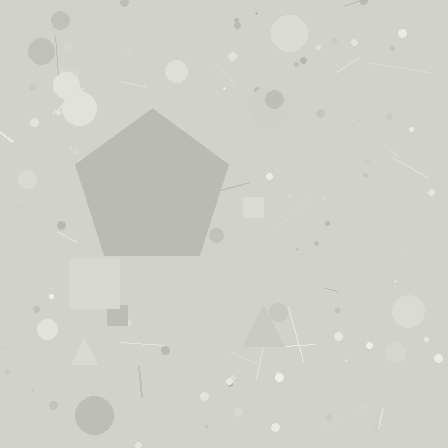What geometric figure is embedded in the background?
A pentagon is embedded in the background.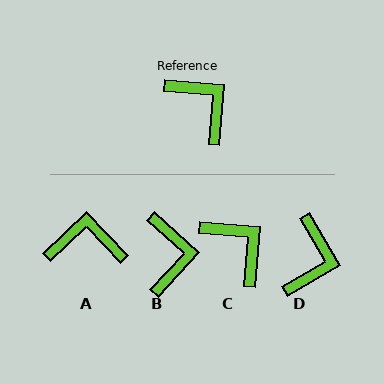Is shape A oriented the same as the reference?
No, it is off by about 49 degrees.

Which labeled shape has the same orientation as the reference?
C.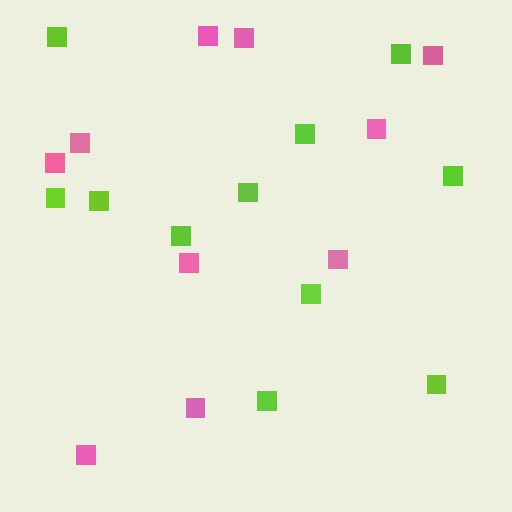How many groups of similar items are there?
There are 2 groups: one group of pink squares (10) and one group of lime squares (11).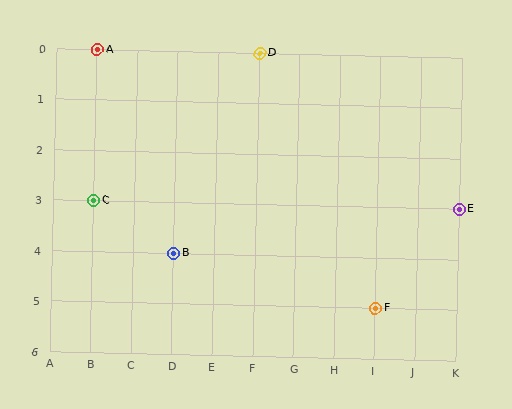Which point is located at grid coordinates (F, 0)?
Point D is at (F, 0).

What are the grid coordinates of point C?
Point C is at grid coordinates (B, 3).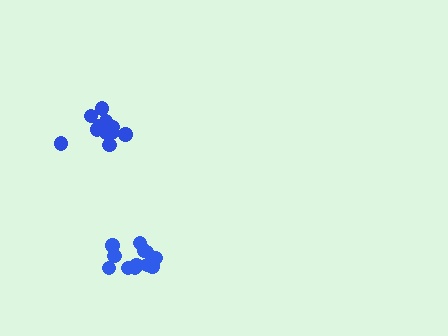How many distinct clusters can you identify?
There are 2 distinct clusters.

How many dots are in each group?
Group 1: 12 dots, Group 2: 12 dots (24 total).